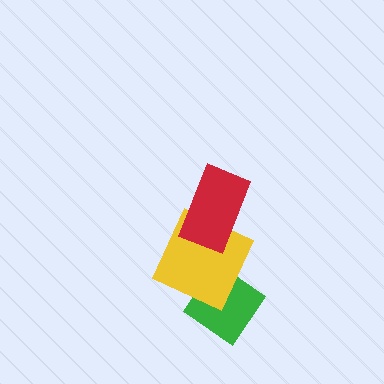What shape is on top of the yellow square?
The red rectangle is on top of the yellow square.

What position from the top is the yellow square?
The yellow square is 2nd from the top.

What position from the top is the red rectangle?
The red rectangle is 1st from the top.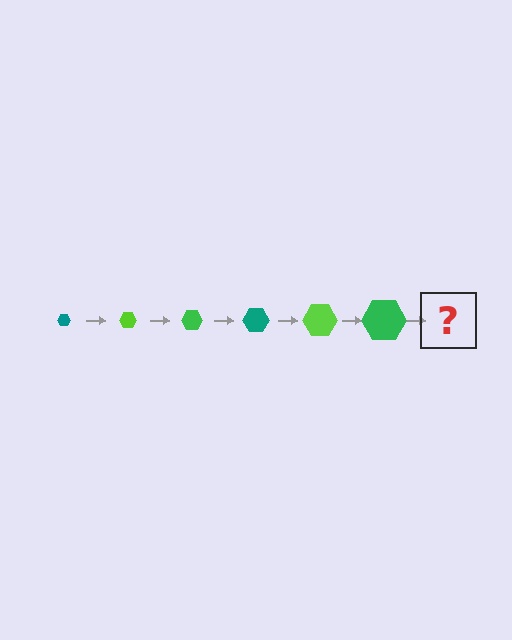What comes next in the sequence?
The next element should be a teal hexagon, larger than the previous one.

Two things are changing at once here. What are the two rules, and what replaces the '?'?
The two rules are that the hexagon grows larger each step and the color cycles through teal, lime, and green. The '?' should be a teal hexagon, larger than the previous one.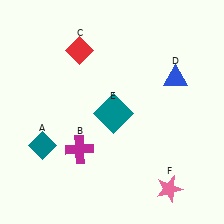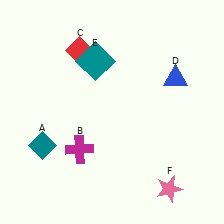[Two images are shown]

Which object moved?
The teal square (E) moved up.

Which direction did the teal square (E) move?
The teal square (E) moved up.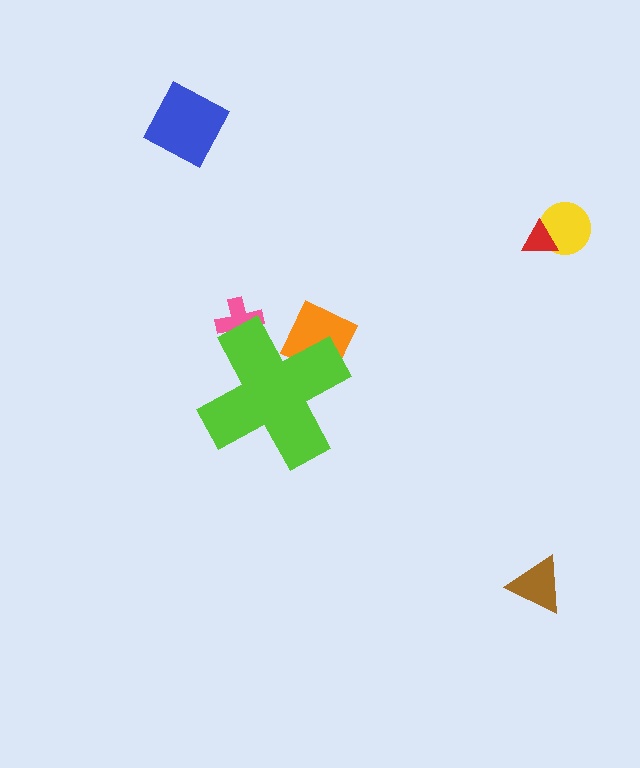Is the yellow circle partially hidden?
No, the yellow circle is fully visible.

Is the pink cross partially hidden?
Yes, the pink cross is partially hidden behind the lime cross.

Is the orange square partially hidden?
Yes, the orange square is partially hidden behind the lime cross.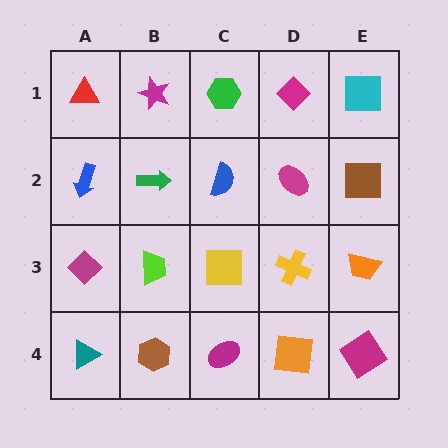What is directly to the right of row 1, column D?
A cyan square.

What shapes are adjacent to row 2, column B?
A magenta star (row 1, column B), a lime trapezoid (row 3, column B), a blue arrow (row 2, column A), a blue semicircle (row 2, column C).